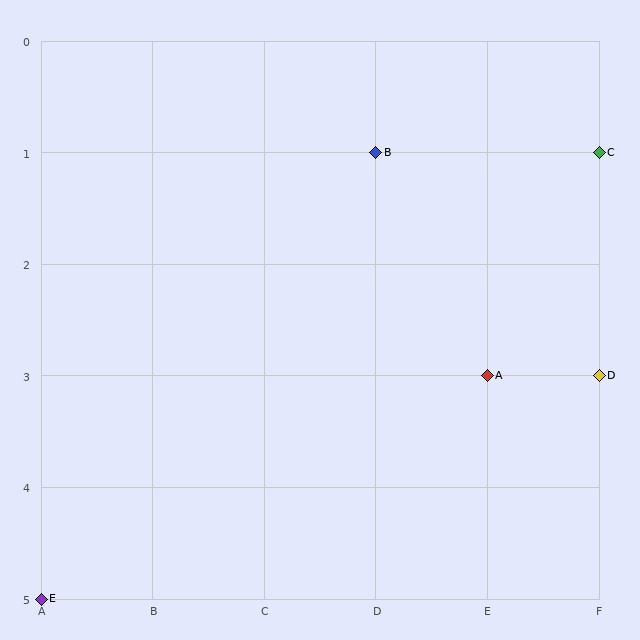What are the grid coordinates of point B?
Point B is at grid coordinates (D, 1).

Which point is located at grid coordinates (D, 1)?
Point B is at (D, 1).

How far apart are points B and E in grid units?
Points B and E are 3 columns and 4 rows apart (about 5.0 grid units diagonally).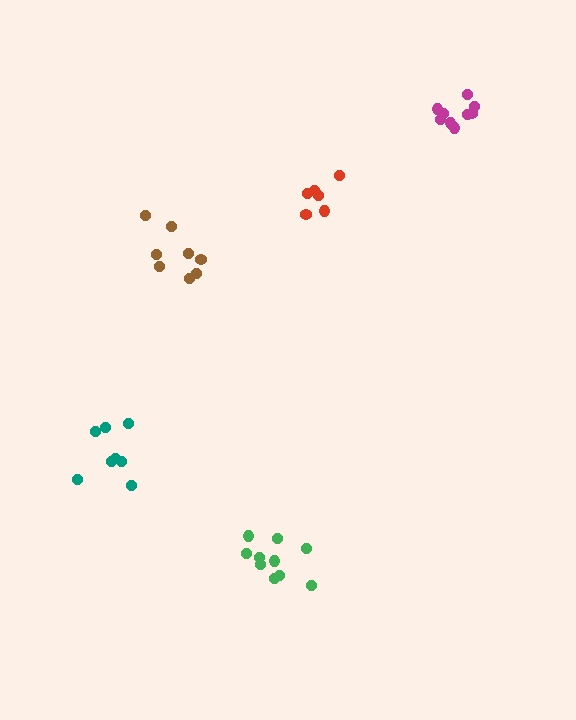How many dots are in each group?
Group 1: 9 dots, Group 2: 10 dots, Group 3: 6 dots, Group 4: 8 dots, Group 5: 8 dots (41 total).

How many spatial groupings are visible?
There are 5 spatial groupings.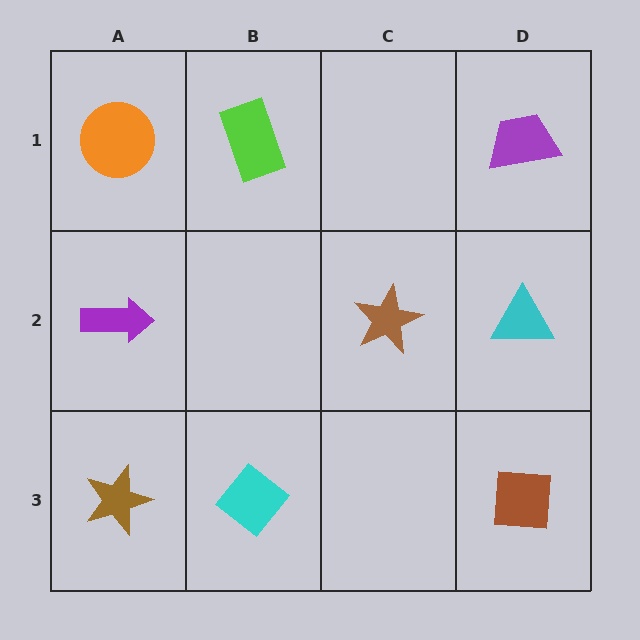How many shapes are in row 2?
3 shapes.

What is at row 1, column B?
A lime rectangle.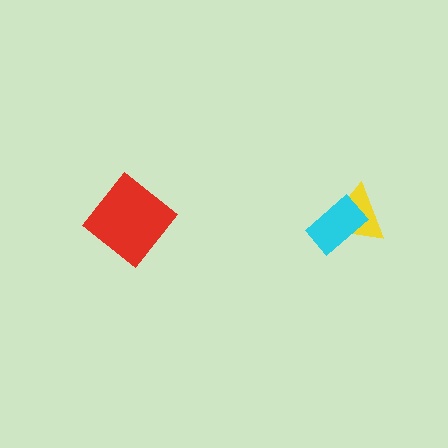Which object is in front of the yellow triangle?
The cyan rectangle is in front of the yellow triangle.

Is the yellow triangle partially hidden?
Yes, it is partially covered by another shape.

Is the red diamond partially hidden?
No, no other shape covers it.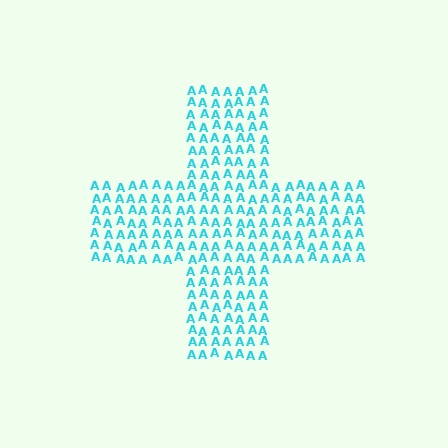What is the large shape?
The large shape is a cross.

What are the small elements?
The small elements are letter A's.